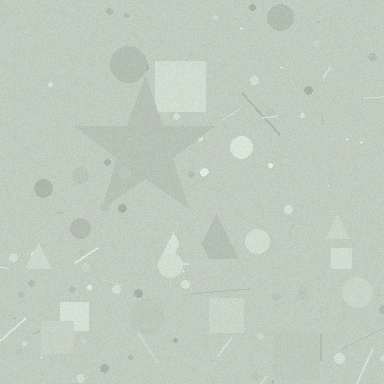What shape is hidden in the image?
A star is hidden in the image.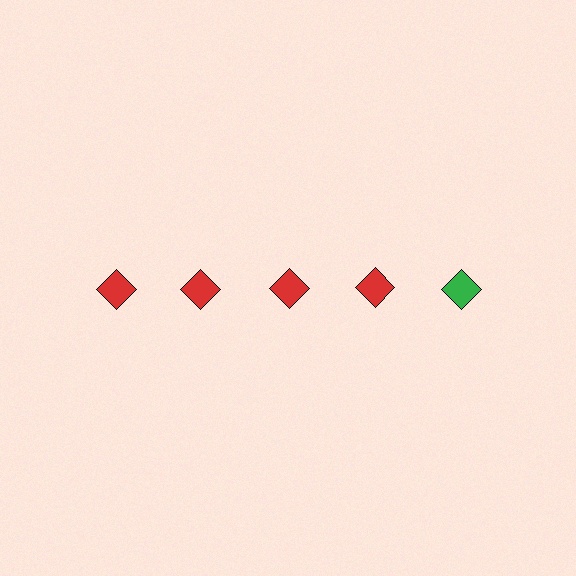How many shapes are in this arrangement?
There are 5 shapes arranged in a grid pattern.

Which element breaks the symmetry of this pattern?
The green diamond in the top row, rightmost column breaks the symmetry. All other shapes are red diamonds.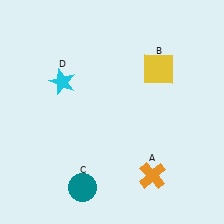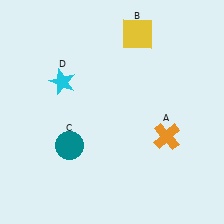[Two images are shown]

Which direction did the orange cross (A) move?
The orange cross (A) moved up.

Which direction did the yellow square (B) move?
The yellow square (B) moved up.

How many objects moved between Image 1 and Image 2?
3 objects moved between the two images.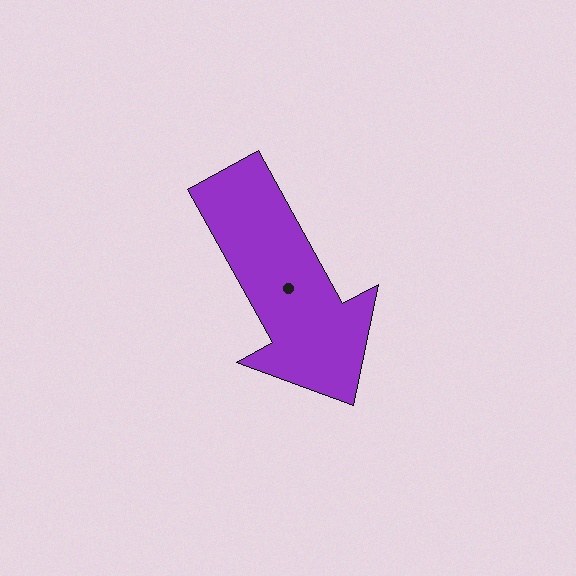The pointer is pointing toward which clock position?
Roughly 5 o'clock.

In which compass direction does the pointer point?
Southeast.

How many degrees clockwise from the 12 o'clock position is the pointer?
Approximately 151 degrees.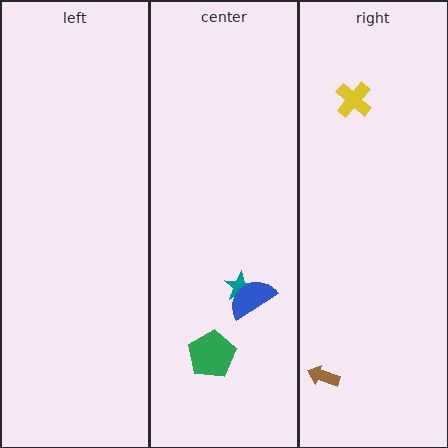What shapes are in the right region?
The yellow cross, the brown arrow.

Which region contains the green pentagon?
The center region.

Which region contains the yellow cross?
The right region.